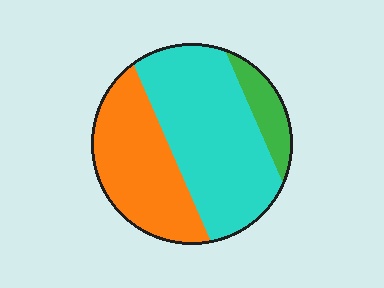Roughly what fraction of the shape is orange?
Orange takes up between a quarter and a half of the shape.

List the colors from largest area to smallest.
From largest to smallest: cyan, orange, green.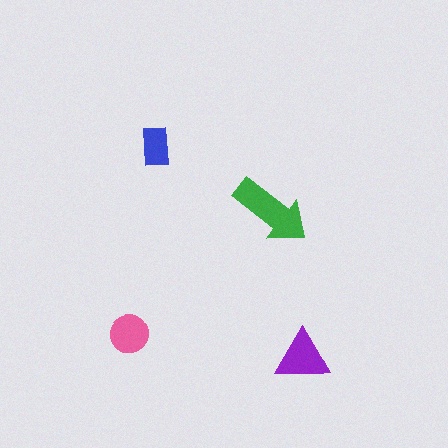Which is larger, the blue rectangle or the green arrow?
The green arrow.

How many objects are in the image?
There are 4 objects in the image.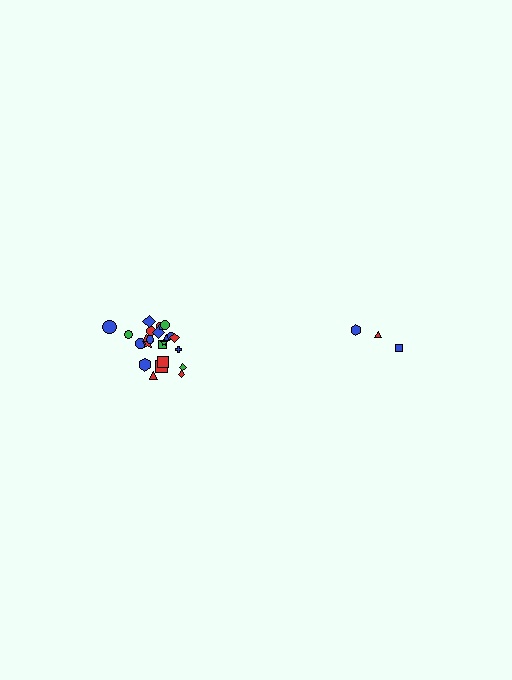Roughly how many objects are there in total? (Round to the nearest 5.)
Roughly 30 objects in total.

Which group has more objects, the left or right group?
The left group.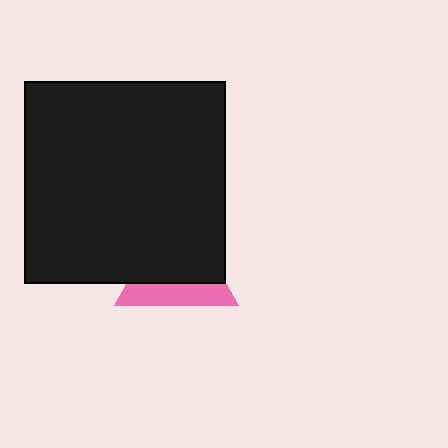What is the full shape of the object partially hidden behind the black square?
The partially hidden object is a pink triangle.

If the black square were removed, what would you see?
You would see the complete pink triangle.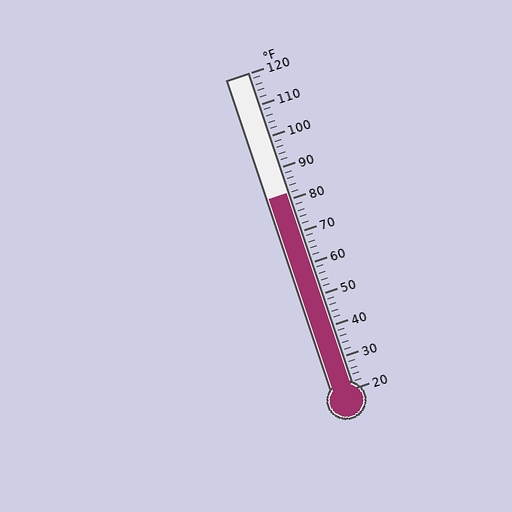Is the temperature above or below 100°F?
The temperature is below 100°F.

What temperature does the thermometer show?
The thermometer shows approximately 82°F.